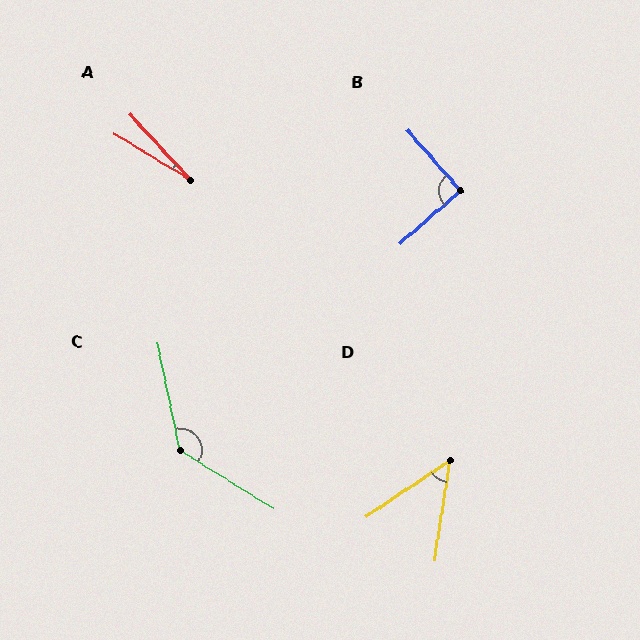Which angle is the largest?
C, at approximately 134 degrees.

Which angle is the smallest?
A, at approximately 15 degrees.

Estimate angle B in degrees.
Approximately 90 degrees.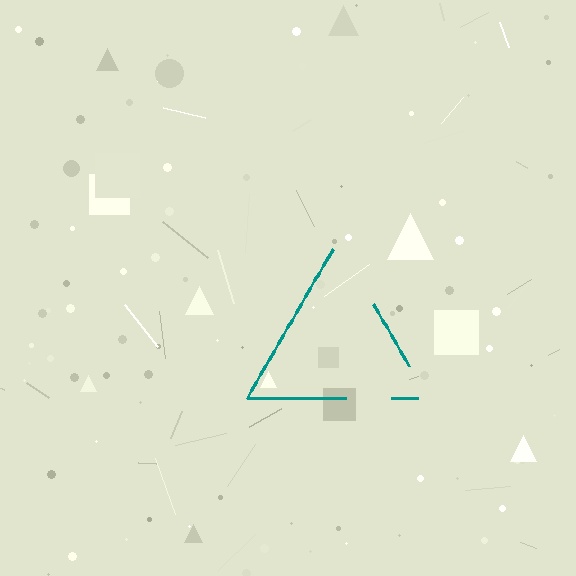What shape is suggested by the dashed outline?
The dashed outline suggests a triangle.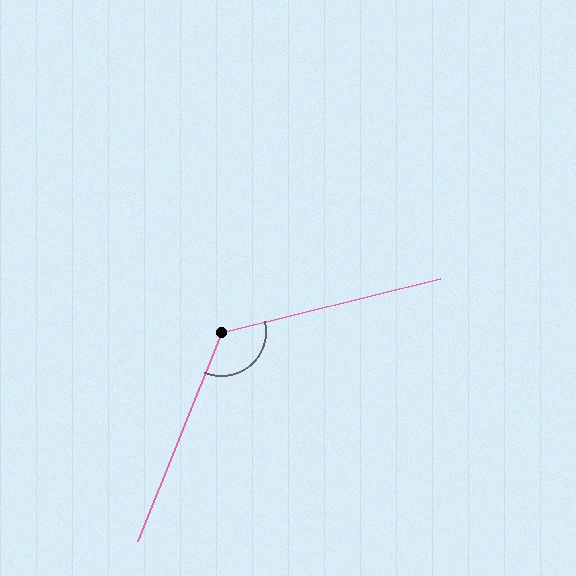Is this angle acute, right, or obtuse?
It is obtuse.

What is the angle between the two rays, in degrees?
Approximately 126 degrees.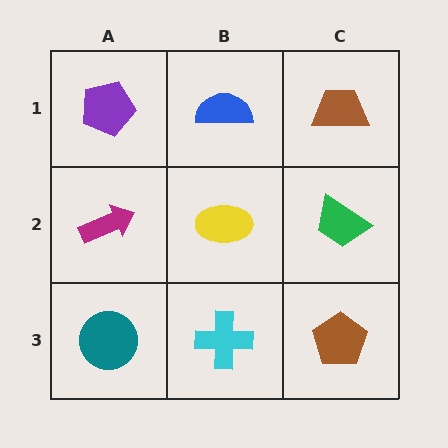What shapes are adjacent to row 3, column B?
A yellow ellipse (row 2, column B), a teal circle (row 3, column A), a brown pentagon (row 3, column C).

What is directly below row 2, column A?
A teal circle.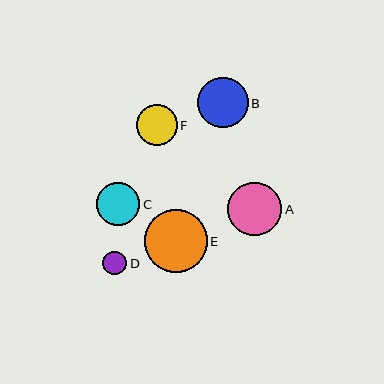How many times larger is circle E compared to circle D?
Circle E is approximately 2.7 times the size of circle D.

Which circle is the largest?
Circle E is the largest with a size of approximately 63 pixels.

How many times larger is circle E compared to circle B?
Circle E is approximately 1.2 times the size of circle B.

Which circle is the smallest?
Circle D is the smallest with a size of approximately 24 pixels.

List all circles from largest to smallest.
From largest to smallest: E, A, B, C, F, D.